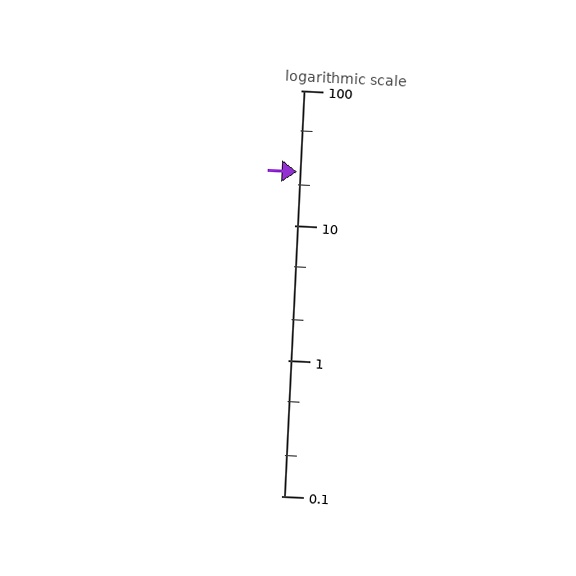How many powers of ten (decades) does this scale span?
The scale spans 3 decades, from 0.1 to 100.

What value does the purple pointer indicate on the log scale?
The pointer indicates approximately 25.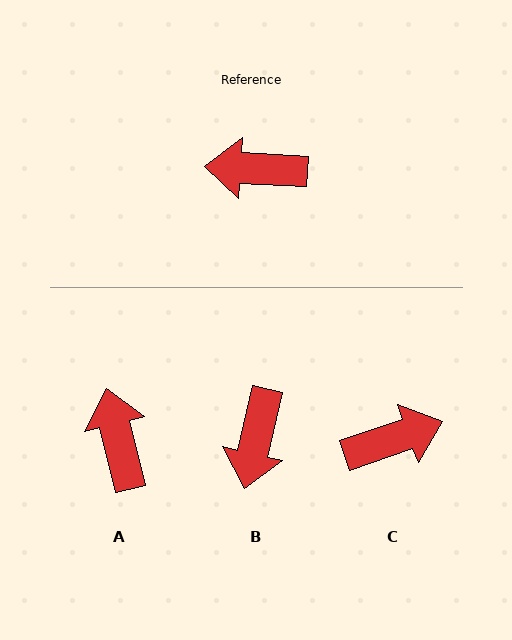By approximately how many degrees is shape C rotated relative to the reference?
Approximately 158 degrees clockwise.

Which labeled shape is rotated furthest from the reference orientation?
C, about 158 degrees away.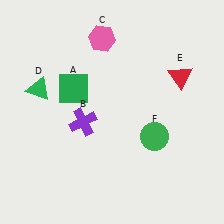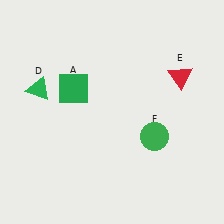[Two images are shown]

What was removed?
The pink hexagon (C), the purple cross (B) were removed in Image 2.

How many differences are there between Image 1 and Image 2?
There are 2 differences between the two images.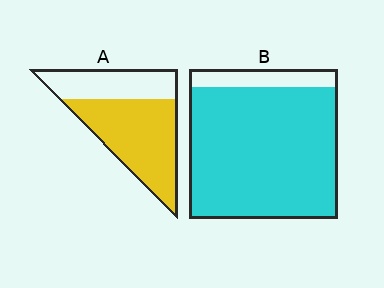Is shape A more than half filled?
Yes.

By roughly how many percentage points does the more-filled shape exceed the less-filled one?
By roughly 25 percentage points (B over A).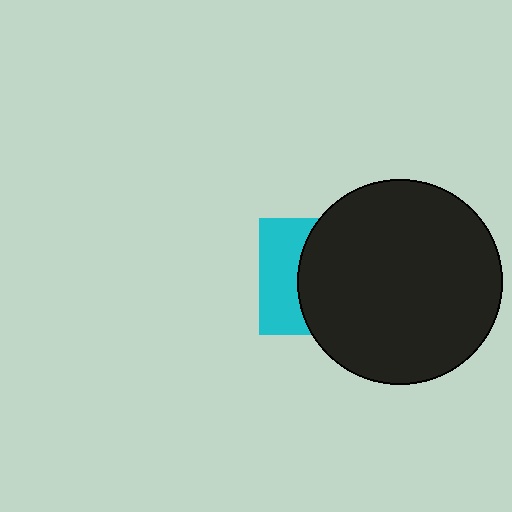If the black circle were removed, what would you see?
You would see the complete cyan square.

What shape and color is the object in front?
The object in front is a black circle.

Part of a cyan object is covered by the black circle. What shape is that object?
It is a square.